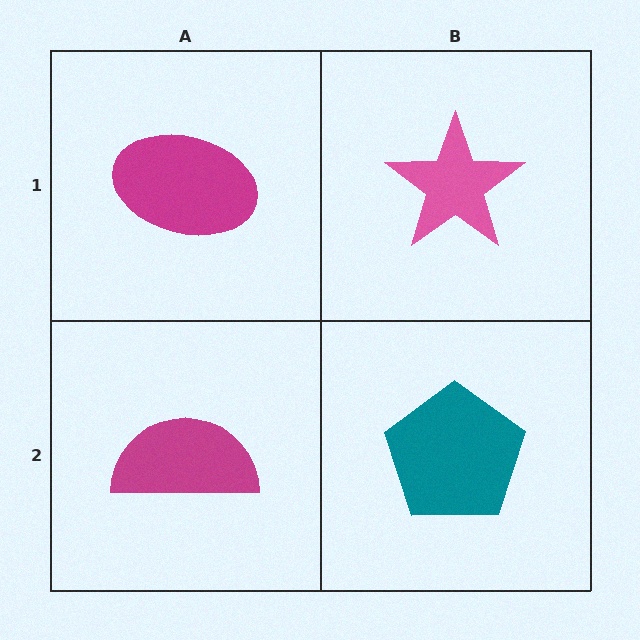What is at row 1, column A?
A magenta ellipse.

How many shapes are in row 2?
2 shapes.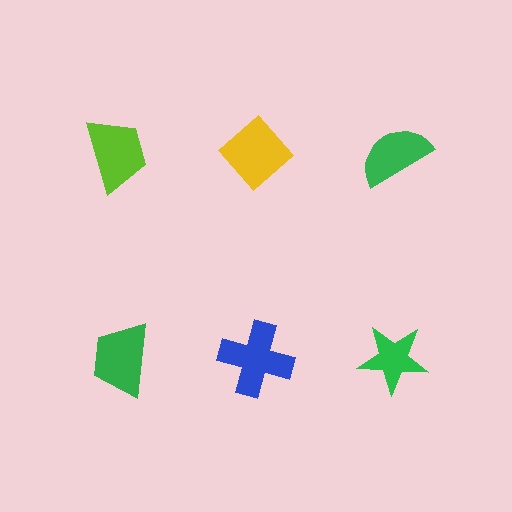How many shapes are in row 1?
3 shapes.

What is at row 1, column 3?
A green semicircle.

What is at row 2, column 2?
A blue cross.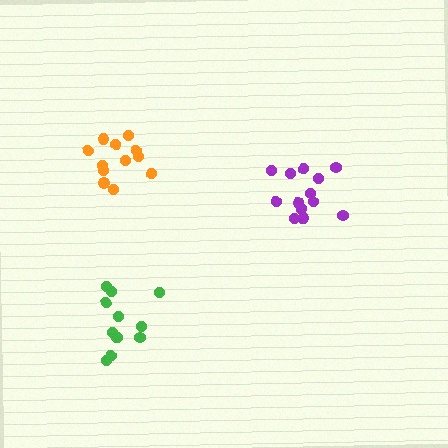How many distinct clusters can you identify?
There are 3 distinct clusters.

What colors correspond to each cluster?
The clusters are colored: purple, green, orange.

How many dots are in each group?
Group 1: 13 dots, Group 2: 12 dots, Group 3: 12 dots (37 total).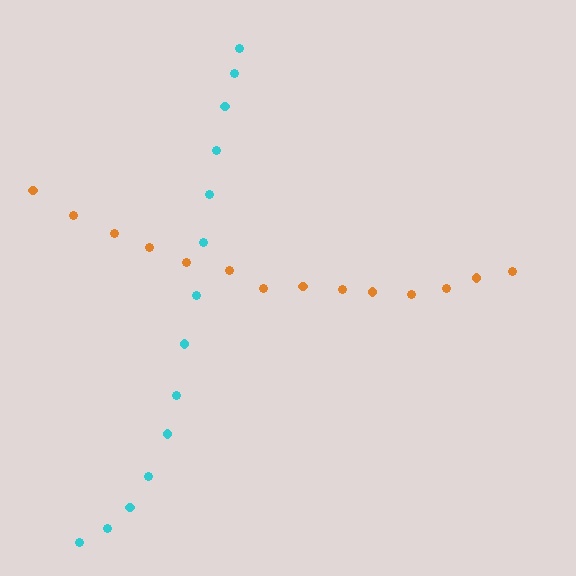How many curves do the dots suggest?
There are 2 distinct paths.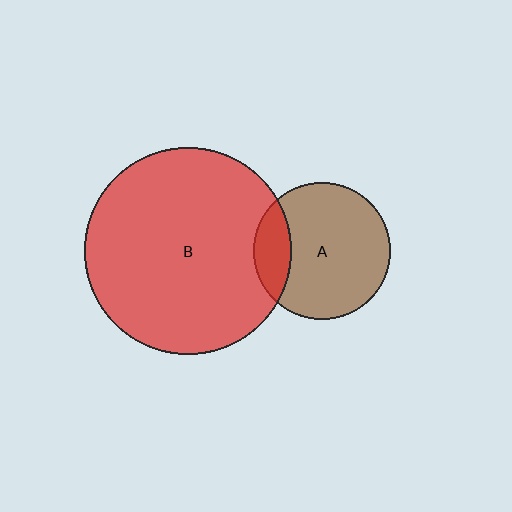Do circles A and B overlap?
Yes.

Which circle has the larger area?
Circle B (red).